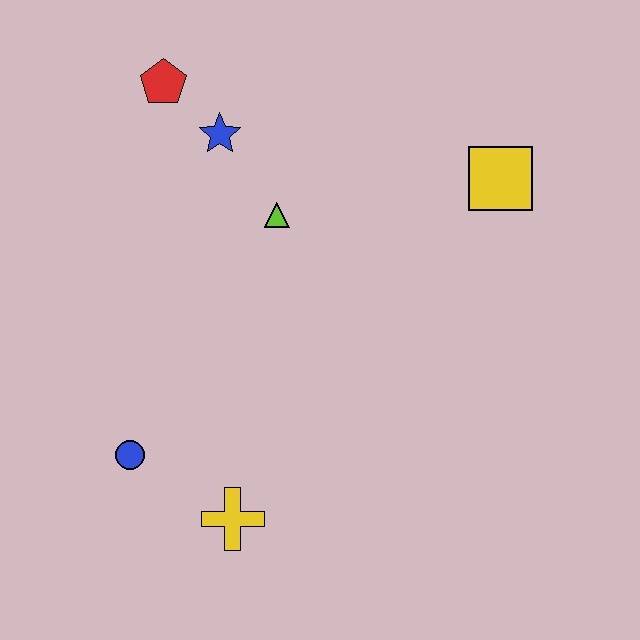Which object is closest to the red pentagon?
The blue star is closest to the red pentagon.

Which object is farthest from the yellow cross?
The red pentagon is farthest from the yellow cross.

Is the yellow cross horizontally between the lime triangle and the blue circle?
Yes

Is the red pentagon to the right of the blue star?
No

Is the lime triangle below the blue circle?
No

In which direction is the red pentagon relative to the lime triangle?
The red pentagon is above the lime triangle.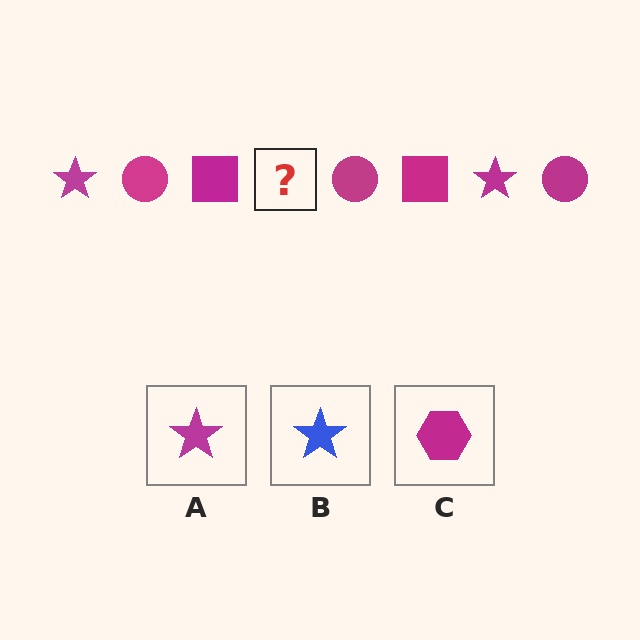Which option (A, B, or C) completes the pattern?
A.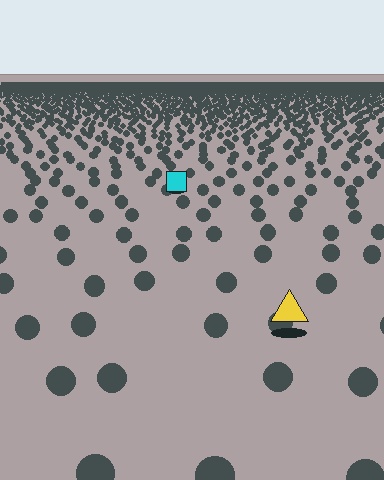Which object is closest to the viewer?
The yellow triangle is closest. The texture marks near it are larger and more spread out.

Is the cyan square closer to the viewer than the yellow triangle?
No. The yellow triangle is closer — you can tell from the texture gradient: the ground texture is coarser near it.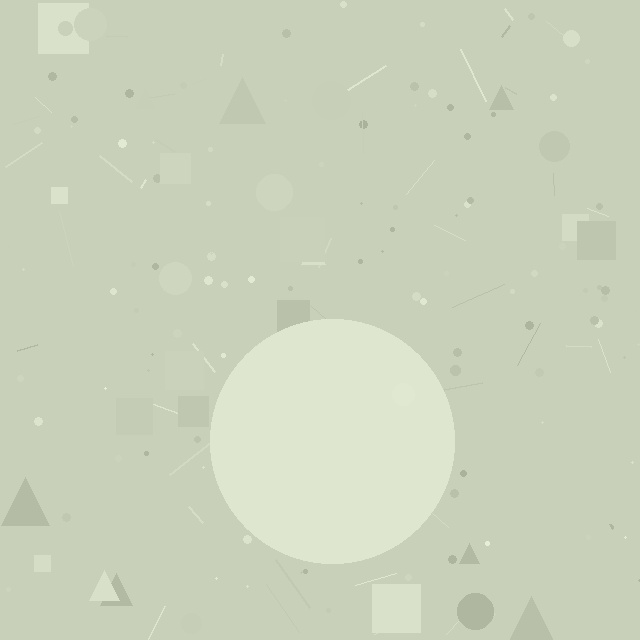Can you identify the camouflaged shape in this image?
The camouflaged shape is a circle.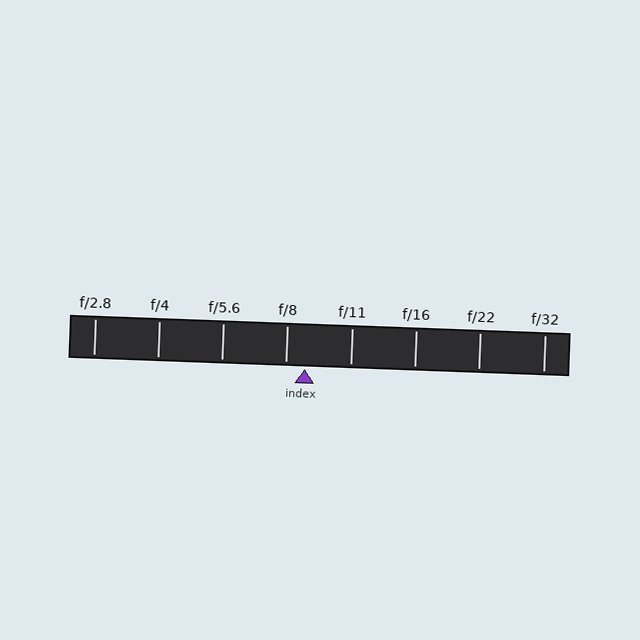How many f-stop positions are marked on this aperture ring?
There are 8 f-stop positions marked.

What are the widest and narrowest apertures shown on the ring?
The widest aperture shown is f/2.8 and the narrowest is f/32.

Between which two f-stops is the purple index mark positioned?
The index mark is between f/8 and f/11.